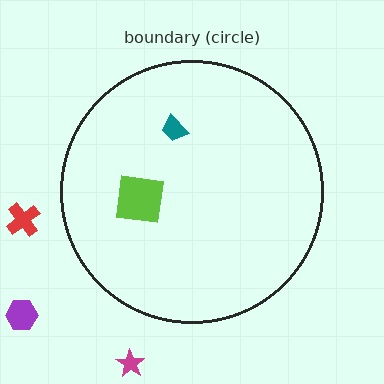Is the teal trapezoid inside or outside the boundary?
Inside.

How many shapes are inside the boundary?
2 inside, 3 outside.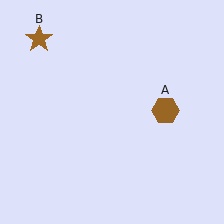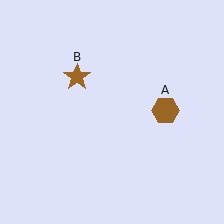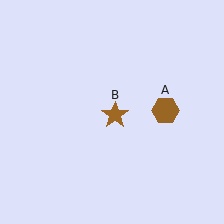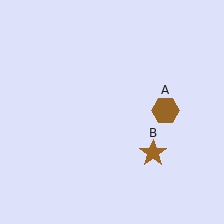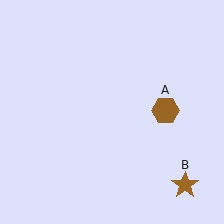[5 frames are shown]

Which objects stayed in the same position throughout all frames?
Brown hexagon (object A) remained stationary.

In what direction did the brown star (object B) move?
The brown star (object B) moved down and to the right.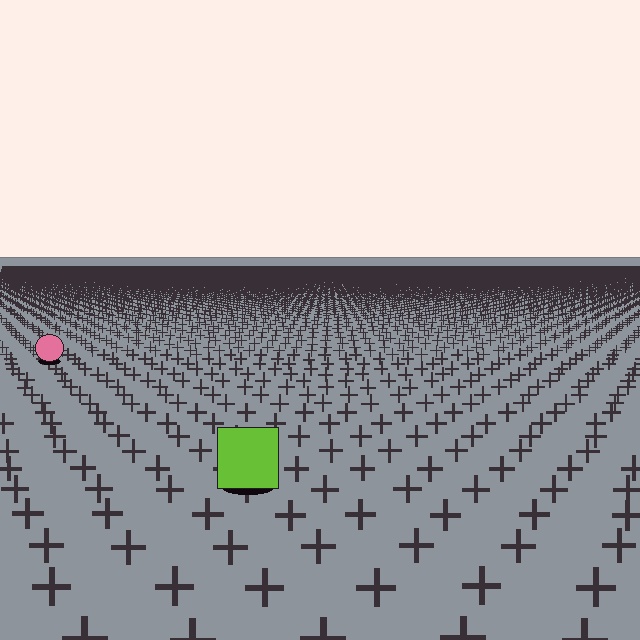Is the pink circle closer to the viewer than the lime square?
No. The lime square is closer — you can tell from the texture gradient: the ground texture is coarser near it.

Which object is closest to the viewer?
The lime square is closest. The texture marks near it are larger and more spread out.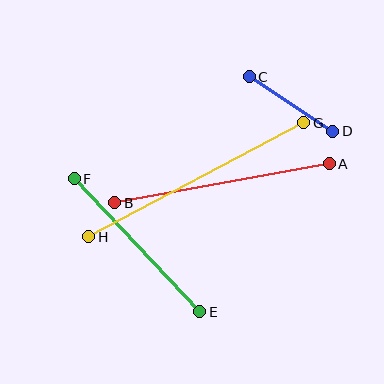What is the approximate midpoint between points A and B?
The midpoint is at approximately (222, 183) pixels.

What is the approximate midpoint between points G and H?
The midpoint is at approximately (196, 180) pixels.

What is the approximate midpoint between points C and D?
The midpoint is at approximately (291, 104) pixels.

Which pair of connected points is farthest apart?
Points G and H are farthest apart.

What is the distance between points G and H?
The distance is approximately 243 pixels.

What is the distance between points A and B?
The distance is approximately 218 pixels.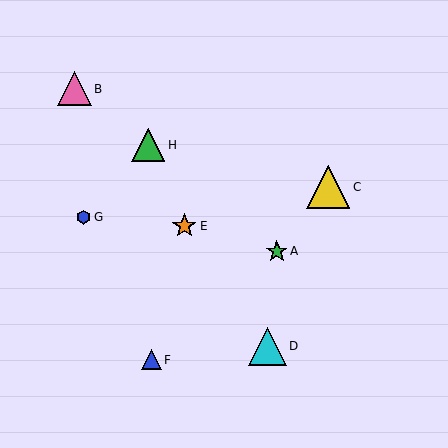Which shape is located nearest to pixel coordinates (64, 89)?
The pink triangle (labeled B) at (74, 89) is nearest to that location.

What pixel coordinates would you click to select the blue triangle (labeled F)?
Click at (152, 360) to select the blue triangle F.